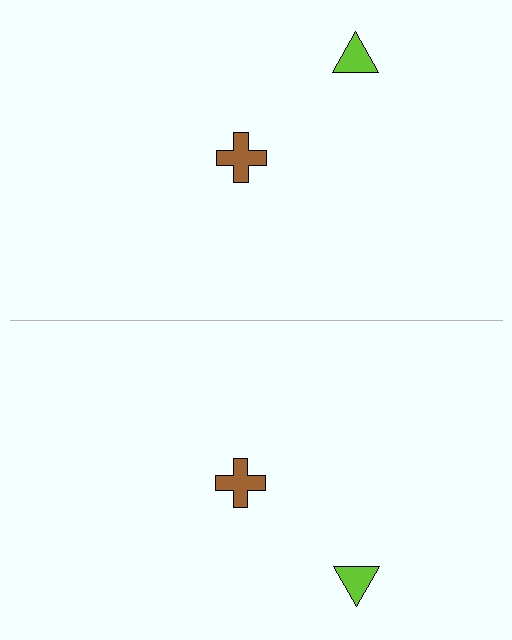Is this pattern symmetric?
Yes, this pattern has bilateral (reflection) symmetry.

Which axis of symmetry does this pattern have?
The pattern has a horizontal axis of symmetry running through the center of the image.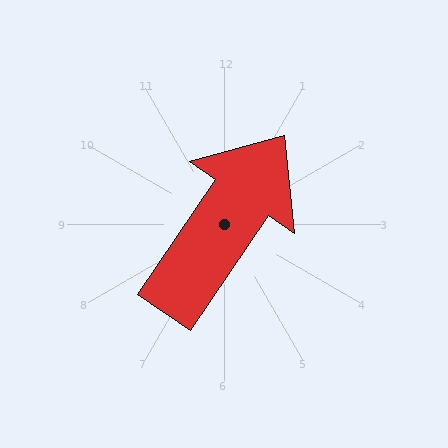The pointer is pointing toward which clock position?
Roughly 1 o'clock.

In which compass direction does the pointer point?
Northeast.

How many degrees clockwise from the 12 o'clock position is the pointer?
Approximately 34 degrees.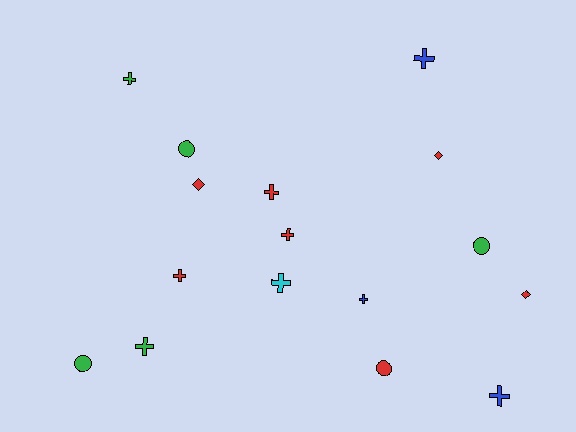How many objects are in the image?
There are 16 objects.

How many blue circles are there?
There are no blue circles.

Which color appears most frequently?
Red, with 7 objects.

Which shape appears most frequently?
Cross, with 9 objects.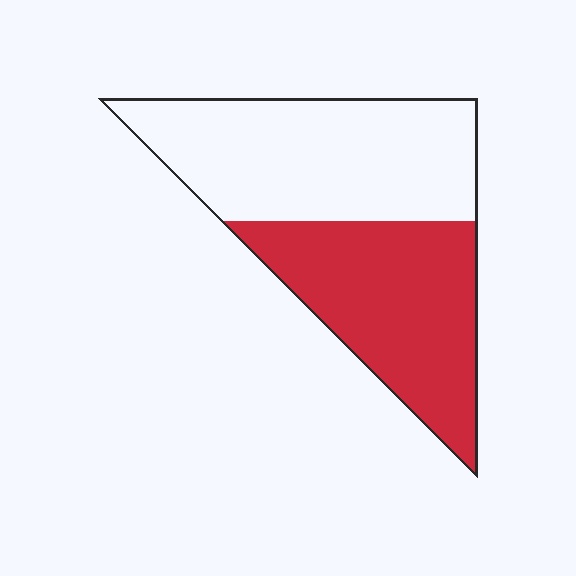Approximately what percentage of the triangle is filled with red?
Approximately 45%.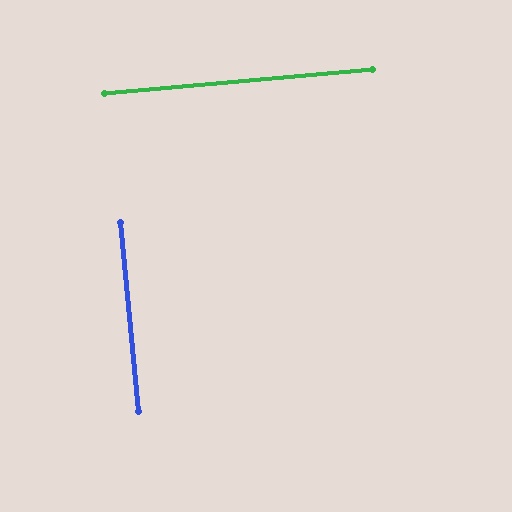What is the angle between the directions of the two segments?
Approximately 90 degrees.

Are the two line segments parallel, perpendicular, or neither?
Perpendicular — they meet at approximately 90°.